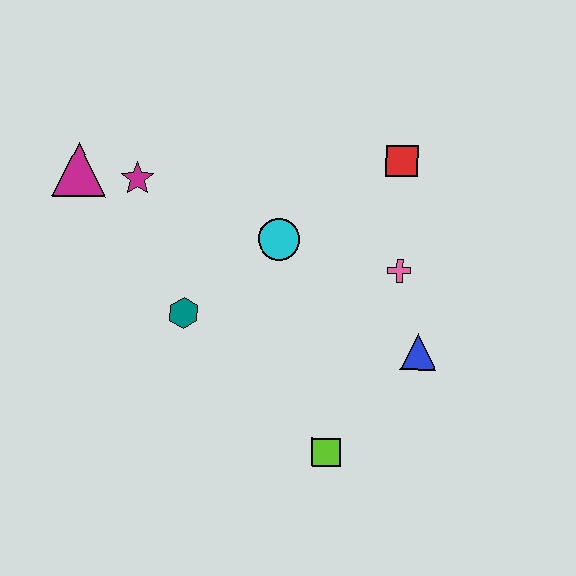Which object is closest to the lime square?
The blue triangle is closest to the lime square.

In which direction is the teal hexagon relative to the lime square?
The teal hexagon is to the left of the lime square.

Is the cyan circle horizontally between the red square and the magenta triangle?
Yes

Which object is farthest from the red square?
The magenta triangle is farthest from the red square.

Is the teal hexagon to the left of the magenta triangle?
No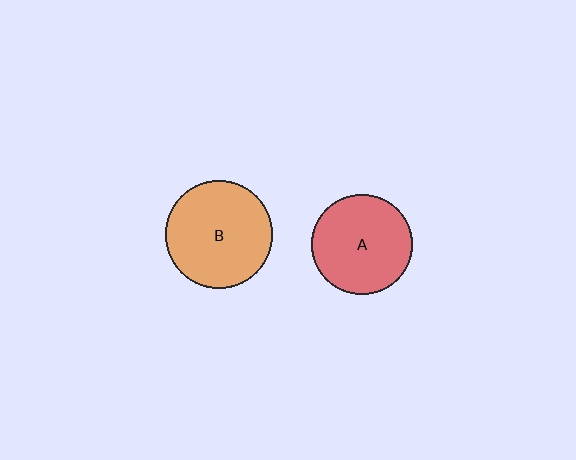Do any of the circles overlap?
No, none of the circles overlap.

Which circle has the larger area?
Circle B (orange).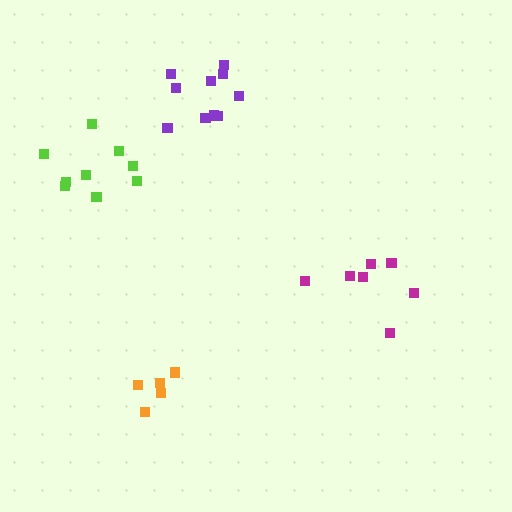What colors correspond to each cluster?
The clusters are colored: orange, lime, magenta, purple.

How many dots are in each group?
Group 1: 5 dots, Group 2: 9 dots, Group 3: 7 dots, Group 4: 10 dots (31 total).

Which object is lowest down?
The orange cluster is bottommost.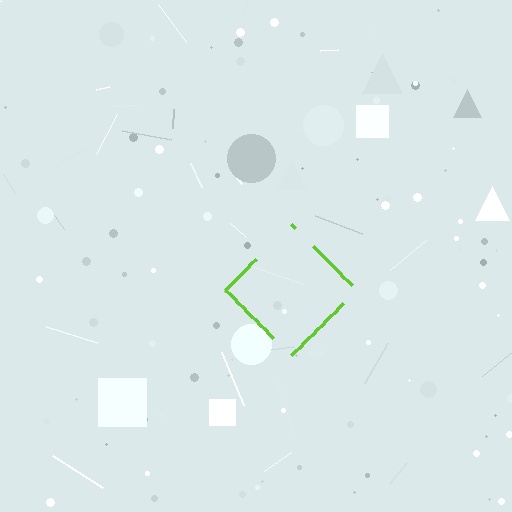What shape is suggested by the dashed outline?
The dashed outline suggests a diamond.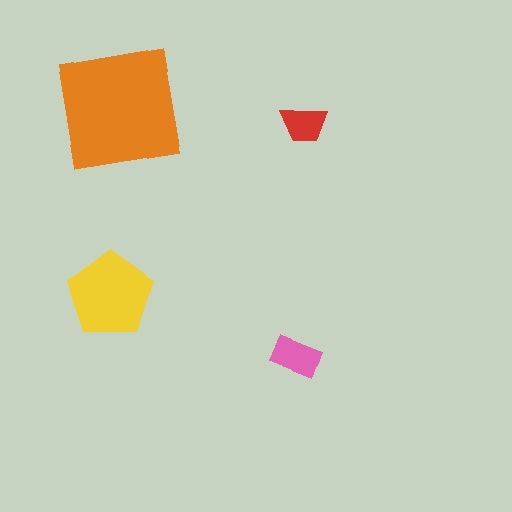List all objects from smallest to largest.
The red trapezoid, the pink rectangle, the yellow pentagon, the orange square.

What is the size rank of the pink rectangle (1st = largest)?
3rd.